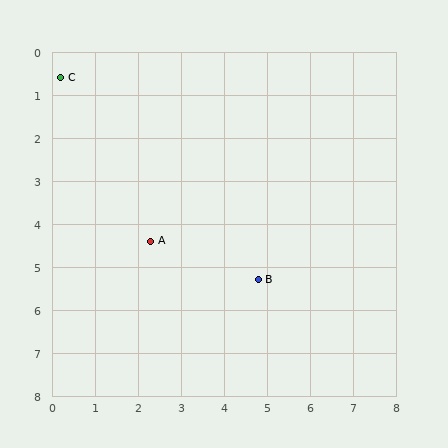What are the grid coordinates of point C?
Point C is at approximately (0.2, 0.6).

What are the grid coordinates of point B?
Point B is at approximately (4.8, 5.3).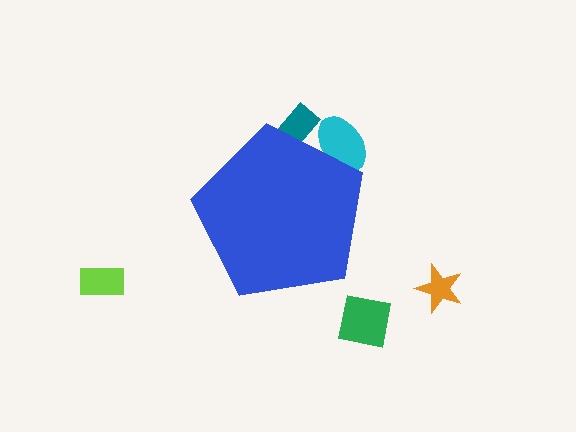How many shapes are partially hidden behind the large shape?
2 shapes are partially hidden.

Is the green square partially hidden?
No, the green square is fully visible.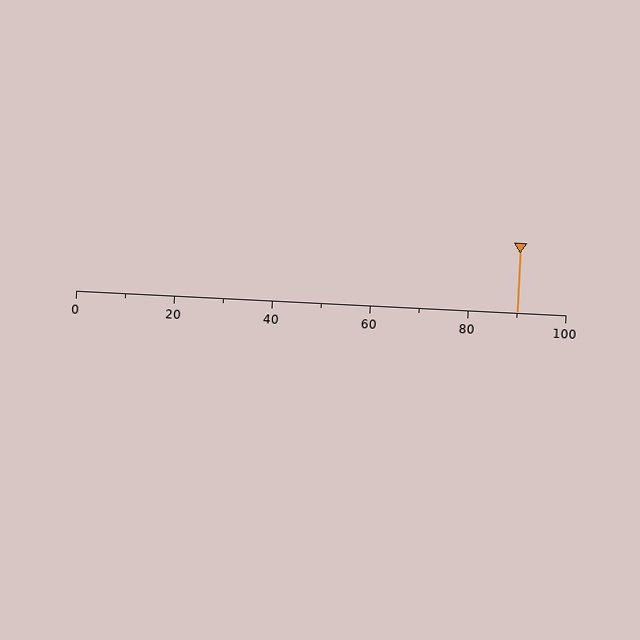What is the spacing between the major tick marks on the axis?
The major ticks are spaced 20 apart.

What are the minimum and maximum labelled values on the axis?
The axis runs from 0 to 100.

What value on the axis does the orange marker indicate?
The marker indicates approximately 90.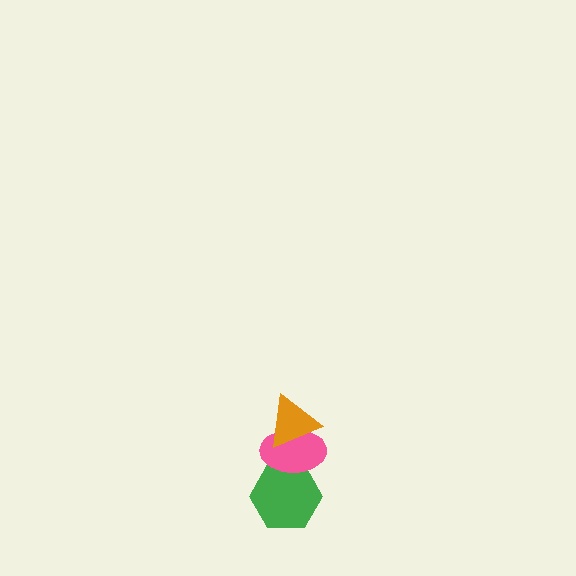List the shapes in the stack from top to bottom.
From top to bottom: the orange triangle, the pink ellipse, the green hexagon.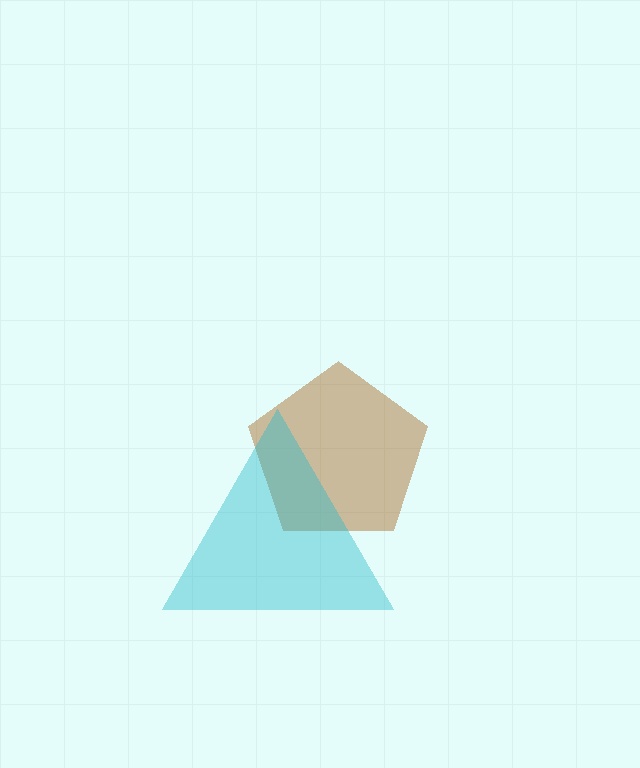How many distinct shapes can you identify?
There are 2 distinct shapes: a brown pentagon, a cyan triangle.